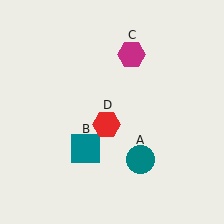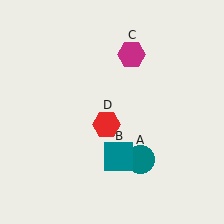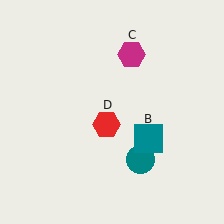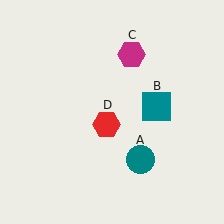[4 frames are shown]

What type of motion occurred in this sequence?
The teal square (object B) rotated counterclockwise around the center of the scene.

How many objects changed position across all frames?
1 object changed position: teal square (object B).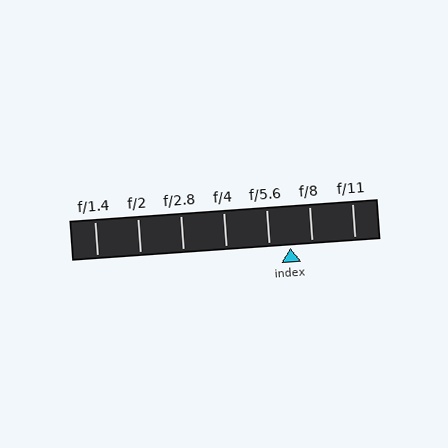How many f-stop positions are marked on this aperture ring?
There are 7 f-stop positions marked.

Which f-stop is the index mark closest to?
The index mark is closest to f/8.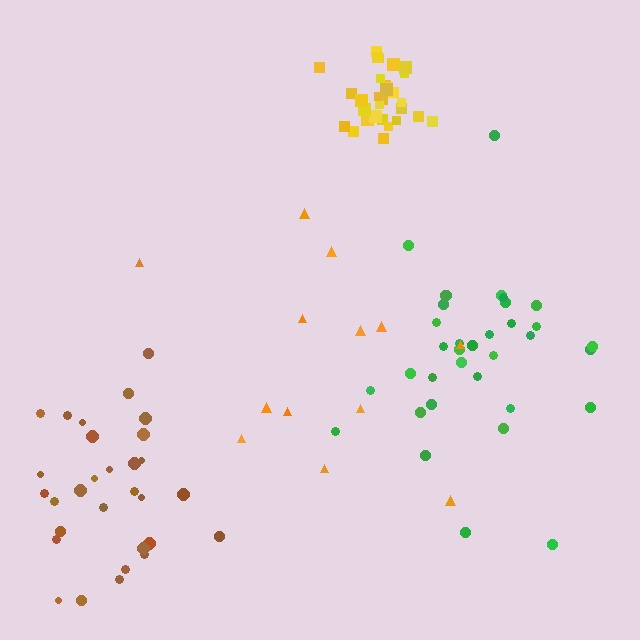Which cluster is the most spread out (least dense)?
Orange.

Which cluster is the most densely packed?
Yellow.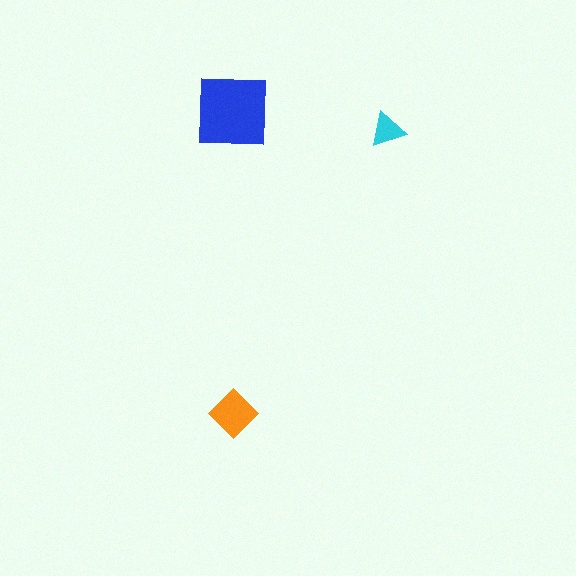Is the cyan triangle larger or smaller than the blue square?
Smaller.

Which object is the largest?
The blue square.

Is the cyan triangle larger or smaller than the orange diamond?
Smaller.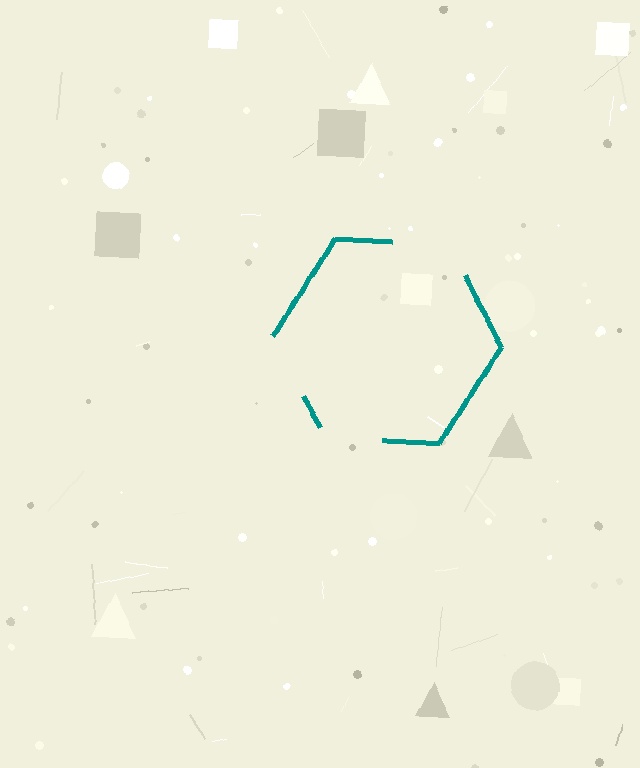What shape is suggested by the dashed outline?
The dashed outline suggests a hexagon.